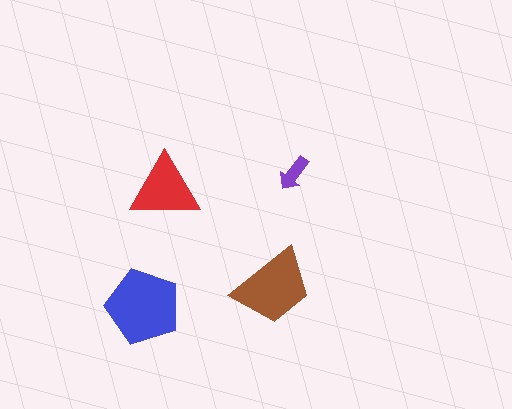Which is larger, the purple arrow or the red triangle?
The red triangle.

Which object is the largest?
The blue pentagon.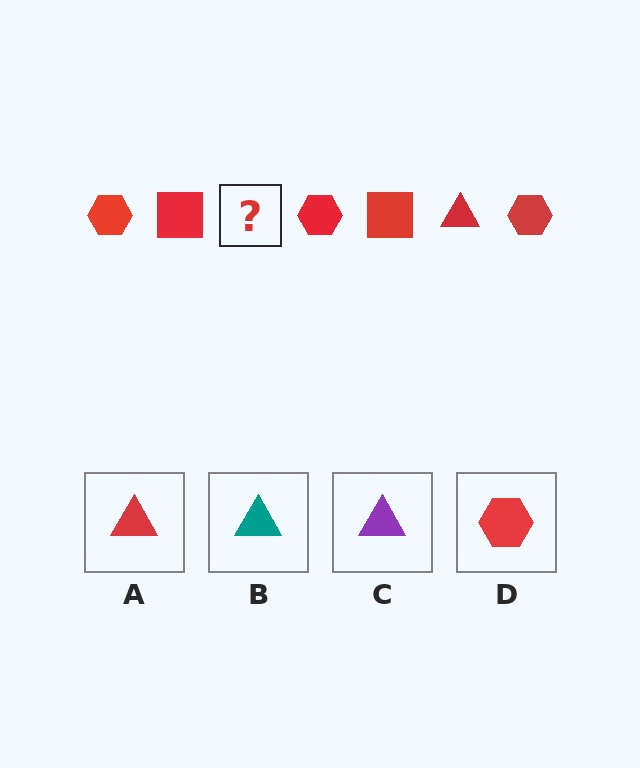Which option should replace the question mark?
Option A.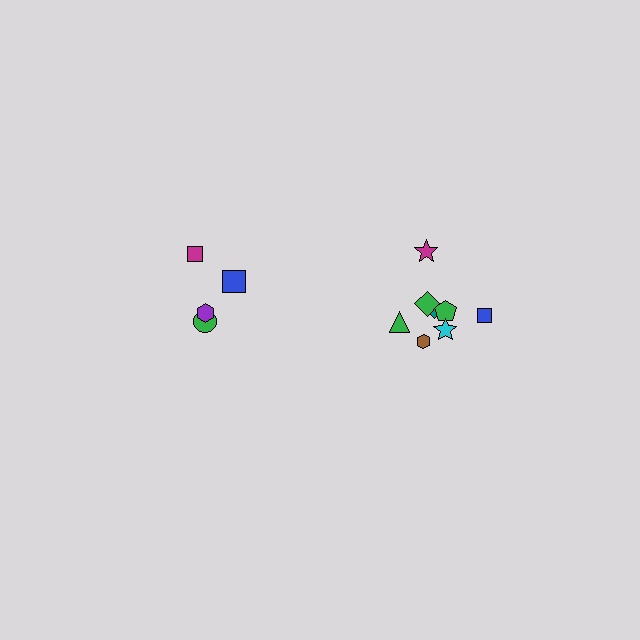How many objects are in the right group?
There are 8 objects.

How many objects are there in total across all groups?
There are 12 objects.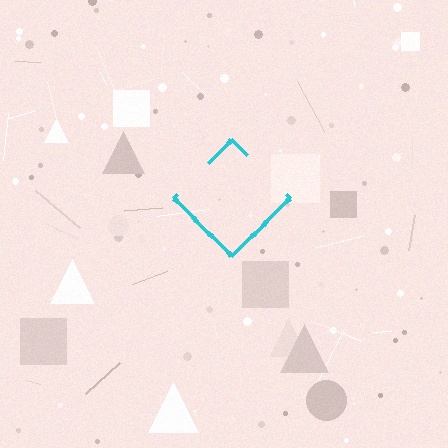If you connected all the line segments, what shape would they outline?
They would outline a diamond.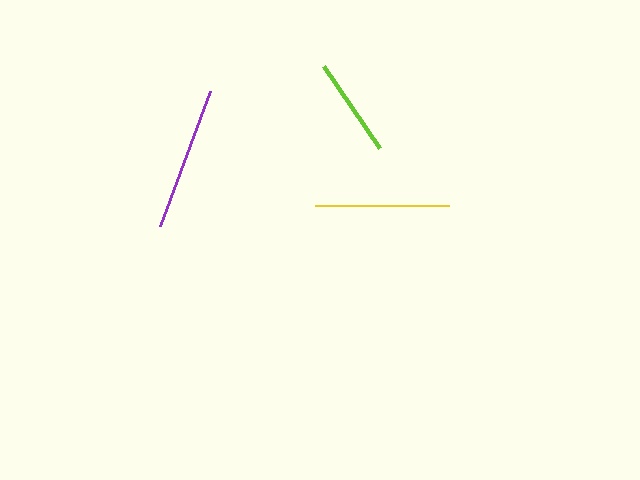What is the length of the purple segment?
The purple segment is approximately 144 pixels long.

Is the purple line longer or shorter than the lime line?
The purple line is longer than the lime line.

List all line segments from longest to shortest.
From longest to shortest: purple, yellow, lime.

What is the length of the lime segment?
The lime segment is approximately 99 pixels long.